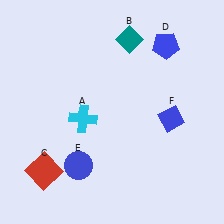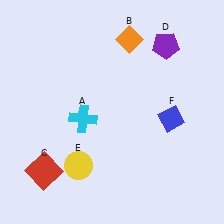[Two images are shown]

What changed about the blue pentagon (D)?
In Image 1, D is blue. In Image 2, it changed to purple.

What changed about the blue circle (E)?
In Image 1, E is blue. In Image 2, it changed to yellow.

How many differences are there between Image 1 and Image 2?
There are 3 differences between the two images.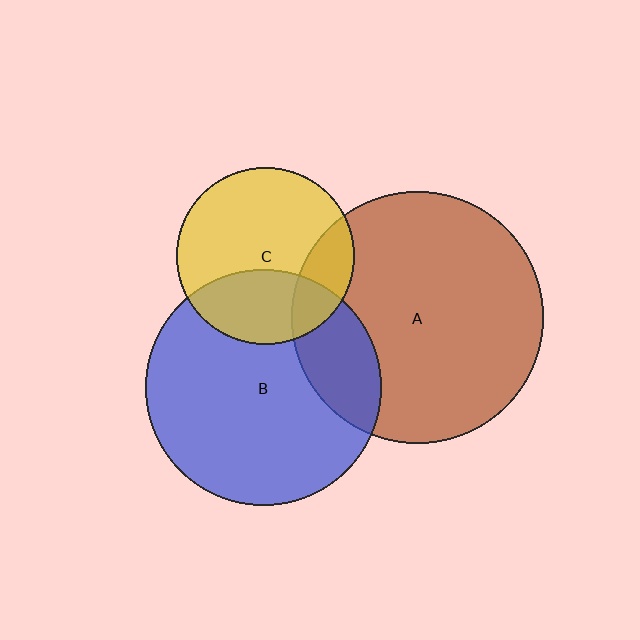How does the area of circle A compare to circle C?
Approximately 2.0 times.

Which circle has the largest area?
Circle A (brown).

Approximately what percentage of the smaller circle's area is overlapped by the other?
Approximately 20%.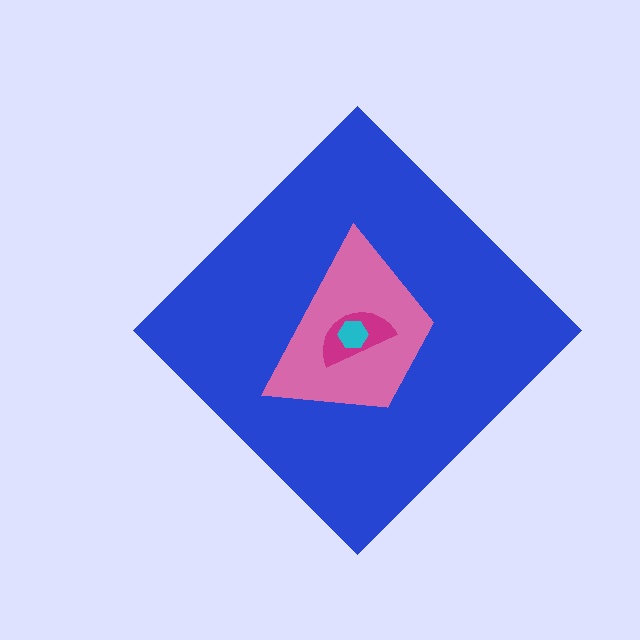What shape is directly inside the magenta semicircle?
The cyan hexagon.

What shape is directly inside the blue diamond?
The pink trapezoid.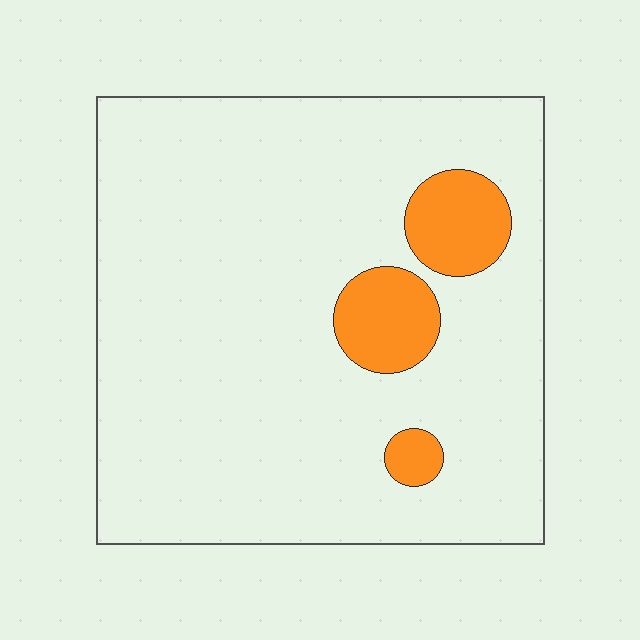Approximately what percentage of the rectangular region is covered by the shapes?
Approximately 10%.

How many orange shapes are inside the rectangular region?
3.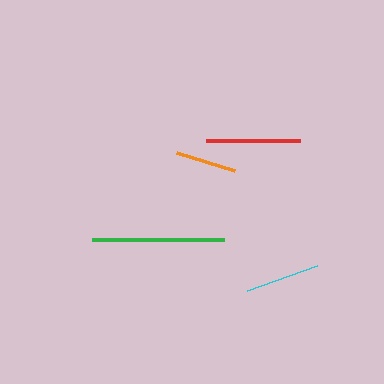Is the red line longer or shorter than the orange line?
The red line is longer than the orange line.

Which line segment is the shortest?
The orange line is the shortest at approximately 60 pixels.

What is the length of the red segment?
The red segment is approximately 94 pixels long.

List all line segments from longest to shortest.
From longest to shortest: green, red, cyan, orange.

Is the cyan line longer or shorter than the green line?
The green line is longer than the cyan line.